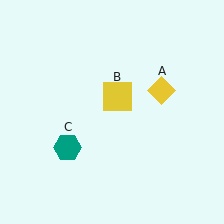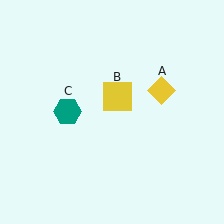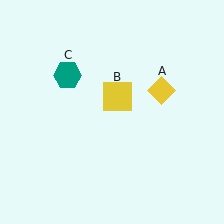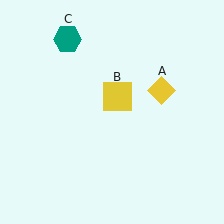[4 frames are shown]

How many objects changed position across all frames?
1 object changed position: teal hexagon (object C).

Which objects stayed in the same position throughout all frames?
Yellow diamond (object A) and yellow square (object B) remained stationary.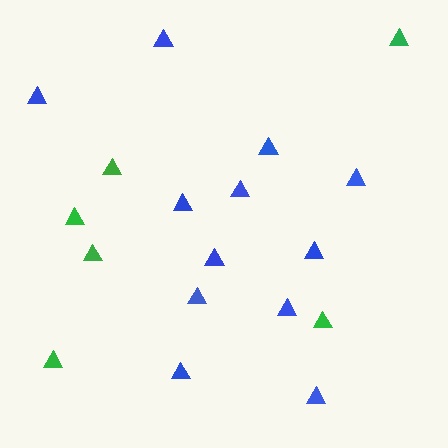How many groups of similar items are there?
There are 2 groups: one group of blue triangles (12) and one group of green triangles (6).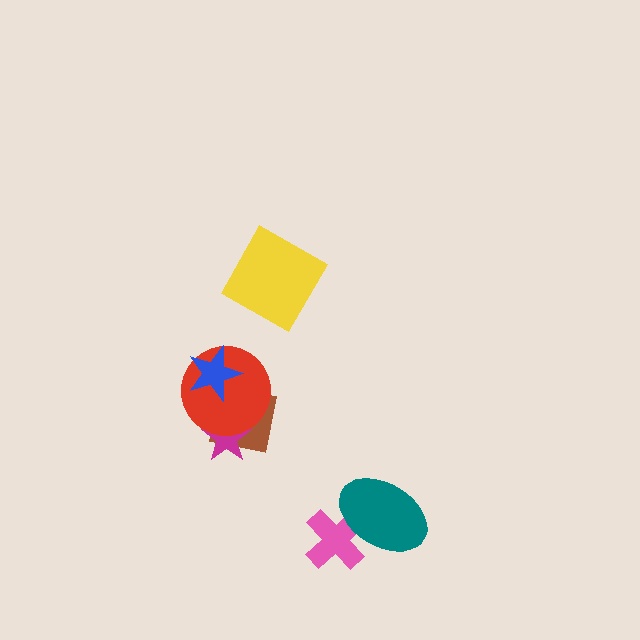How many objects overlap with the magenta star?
2 objects overlap with the magenta star.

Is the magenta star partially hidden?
Yes, it is partially covered by another shape.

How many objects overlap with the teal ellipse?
1 object overlaps with the teal ellipse.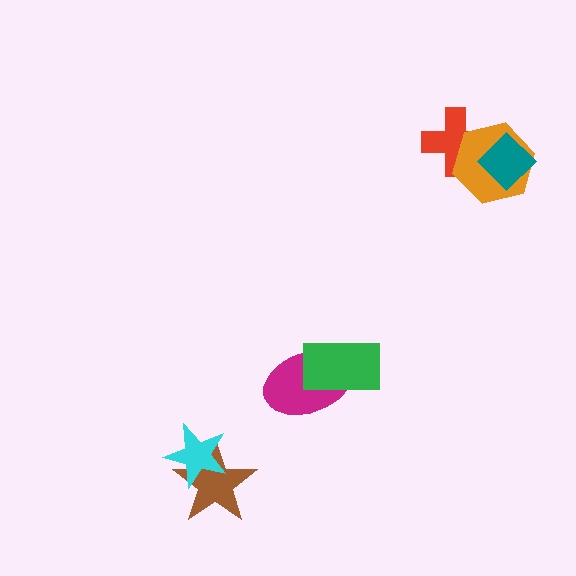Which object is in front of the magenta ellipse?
The green rectangle is in front of the magenta ellipse.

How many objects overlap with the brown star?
1 object overlaps with the brown star.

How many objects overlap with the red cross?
2 objects overlap with the red cross.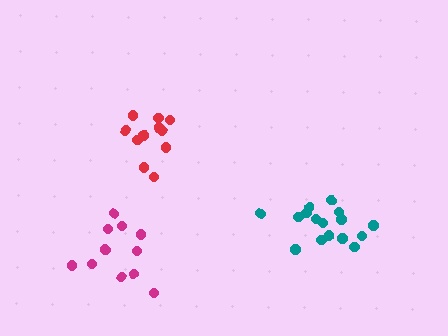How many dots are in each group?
Group 1: 16 dots, Group 2: 12 dots, Group 3: 11 dots (39 total).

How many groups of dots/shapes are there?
There are 3 groups.